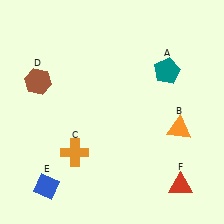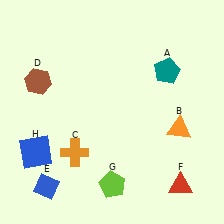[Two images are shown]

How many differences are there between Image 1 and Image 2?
There are 2 differences between the two images.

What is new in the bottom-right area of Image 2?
A lime pentagon (G) was added in the bottom-right area of Image 2.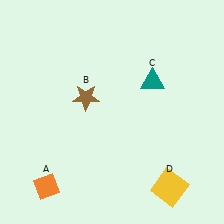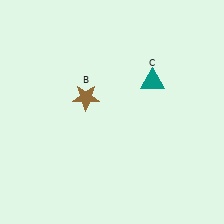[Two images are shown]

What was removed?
The yellow square (D), the orange diamond (A) were removed in Image 2.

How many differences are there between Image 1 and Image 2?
There are 2 differences between the two images.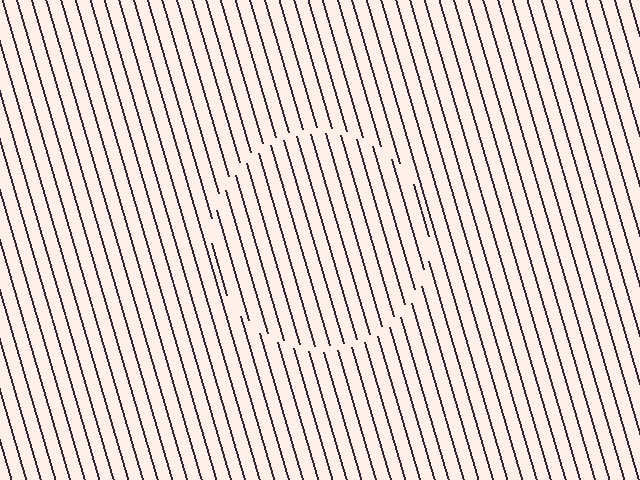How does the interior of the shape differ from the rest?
The interior of the shape contains the same grating, shifted by half a period — the contour is defined by the phase discontinuity where line-ends from the inner and outer gratings abut.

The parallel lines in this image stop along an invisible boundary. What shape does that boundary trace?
An illusory circle. The interior of the shape contains the same grating, shifted by half a period — the contour is defined by the phase discontinuity where line-ends from the inner and outer gratings abut.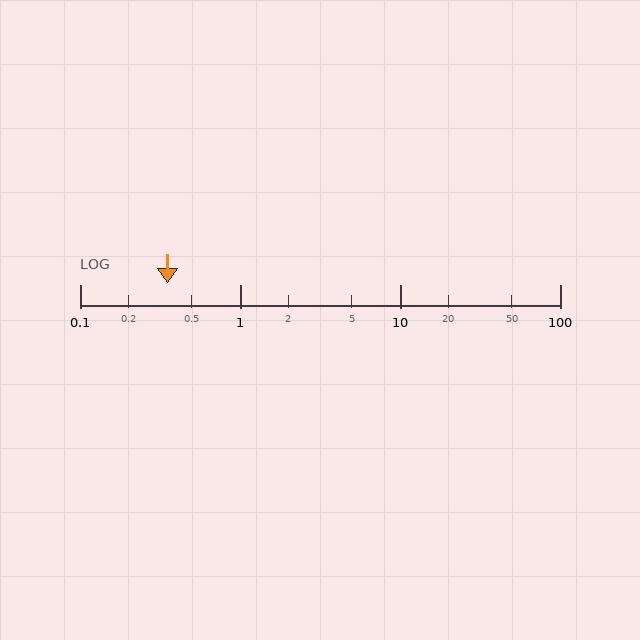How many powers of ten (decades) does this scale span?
The scale spans 3 decades, from 0.1 to 100.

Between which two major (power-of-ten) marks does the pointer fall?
The pointer is between 0.1 and 1.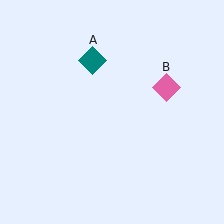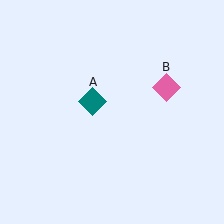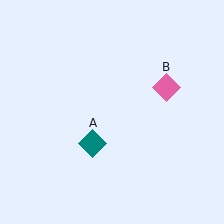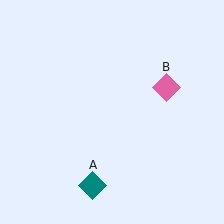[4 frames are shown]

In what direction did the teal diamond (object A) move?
The teal diamond (object A) moved down.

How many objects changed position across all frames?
1 object changed position: teal diamond (object A).